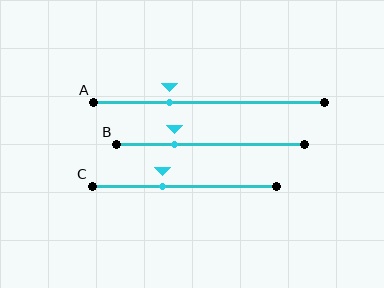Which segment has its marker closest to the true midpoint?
Segment C has its marker closest to the true midpoint.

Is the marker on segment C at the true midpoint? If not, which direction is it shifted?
No, the marker on segment C is shifted to the left by about 12% of the segment length.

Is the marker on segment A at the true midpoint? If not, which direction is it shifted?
No, the marker on segment A is shifted to the left by about 17% of the segment length.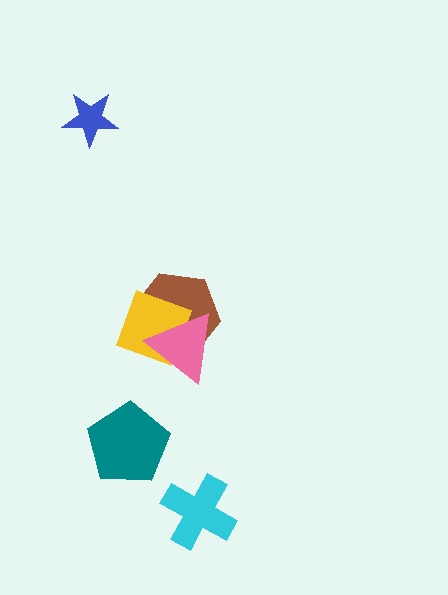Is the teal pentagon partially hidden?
No, no other shape covers it.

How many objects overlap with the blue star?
0 objects overlap with the blue star.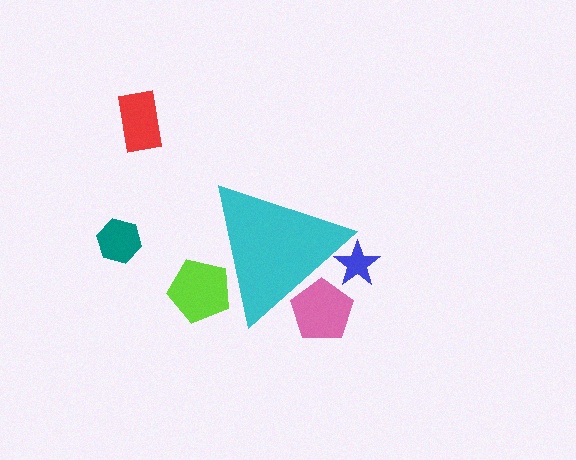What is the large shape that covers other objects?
A cyan triangle.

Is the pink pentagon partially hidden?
Yes, the pink pentagon is partially hidden behind the cyan triangle.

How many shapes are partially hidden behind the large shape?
3 shapes are partially hidden.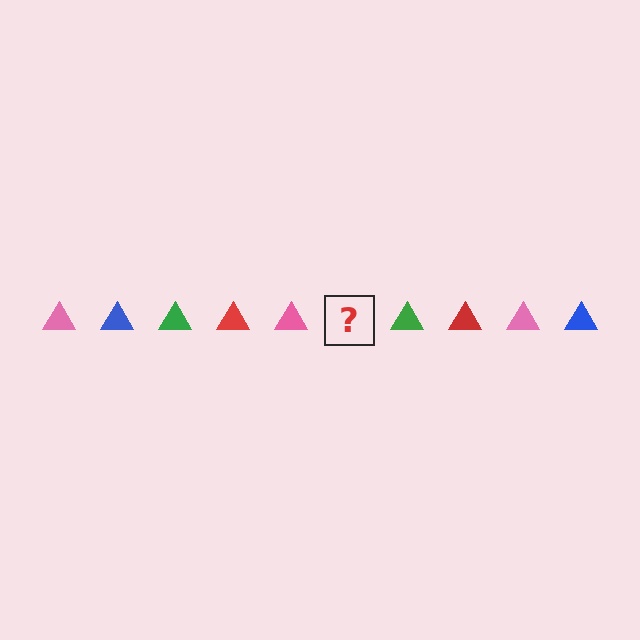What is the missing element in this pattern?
The missing element is a blue triangle.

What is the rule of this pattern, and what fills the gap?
The rule is that the pattern cycles through pink, blue, green, red triangles. The gap should be filled with a blue triangle.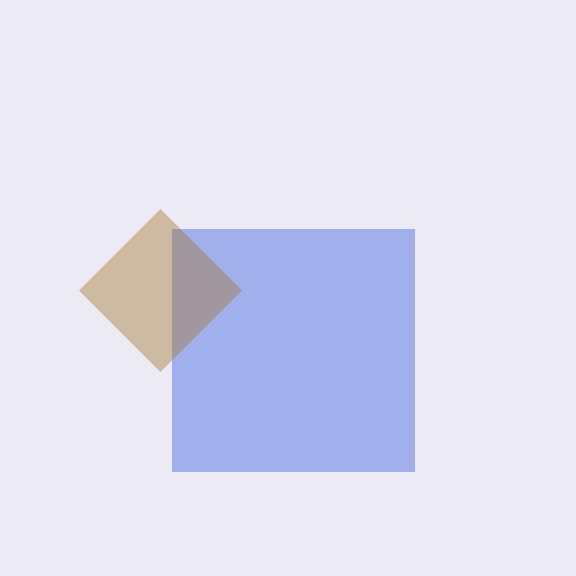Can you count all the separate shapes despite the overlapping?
Yes, there are 2 separate shapes.